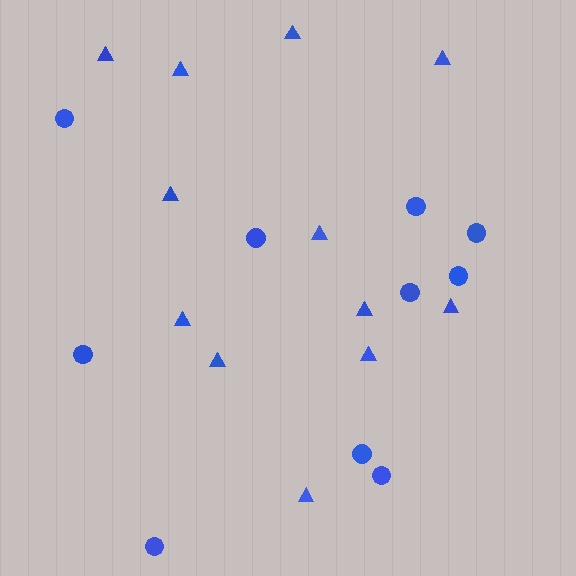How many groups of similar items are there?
There are 2 groups: one group of triangles (12) and one group of circles (10).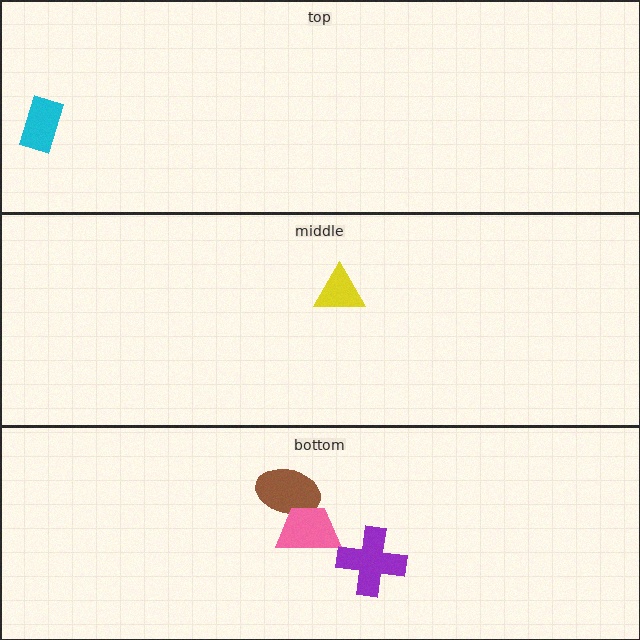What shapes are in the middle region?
The yellow triangle.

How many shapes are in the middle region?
1.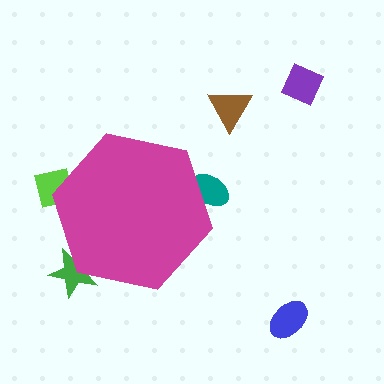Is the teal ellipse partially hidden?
Yes, the teal ellipse is partially hidden behind the magenta hexagon.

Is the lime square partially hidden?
Yes, the lime square is partially hidden behind the magenta hexagon.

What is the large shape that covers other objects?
A magenta hexagon.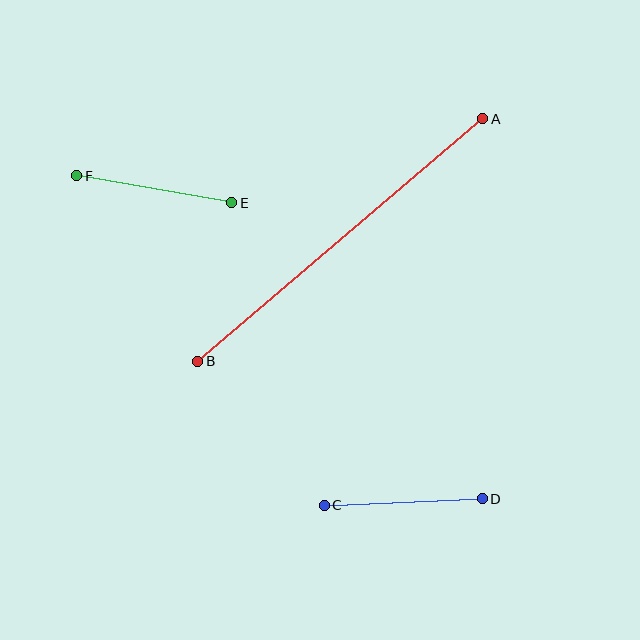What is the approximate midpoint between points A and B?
The midpoint is at approximately (340, 240) pixels.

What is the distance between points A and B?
The distance is approximately 374 pixels.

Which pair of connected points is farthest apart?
Points A and B are farthest apart.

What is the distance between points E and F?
The distance is approximately 157 pixels.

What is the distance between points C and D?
The distance is approximately 158 pixels.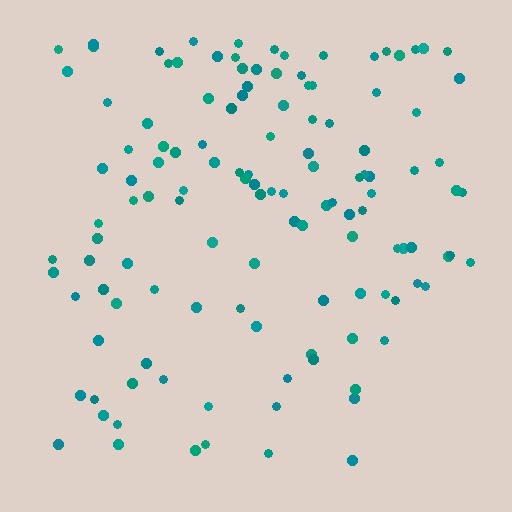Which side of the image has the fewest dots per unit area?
The bottom.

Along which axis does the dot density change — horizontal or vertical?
Vertical.